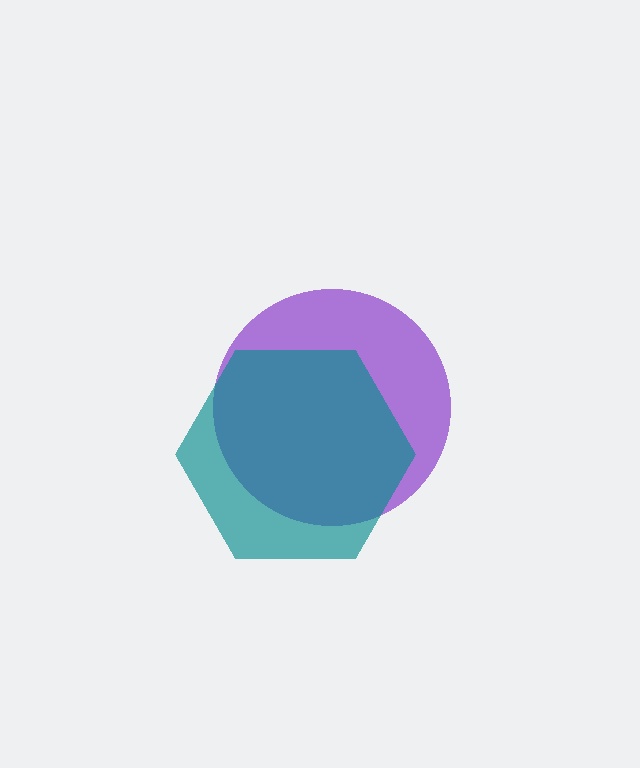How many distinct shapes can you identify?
There are 2 distinct shapes: a purple circle, a teal hexagon.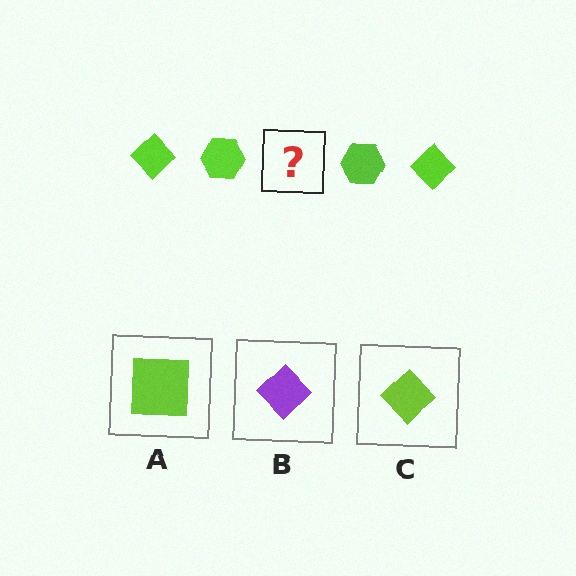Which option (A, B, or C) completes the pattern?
C.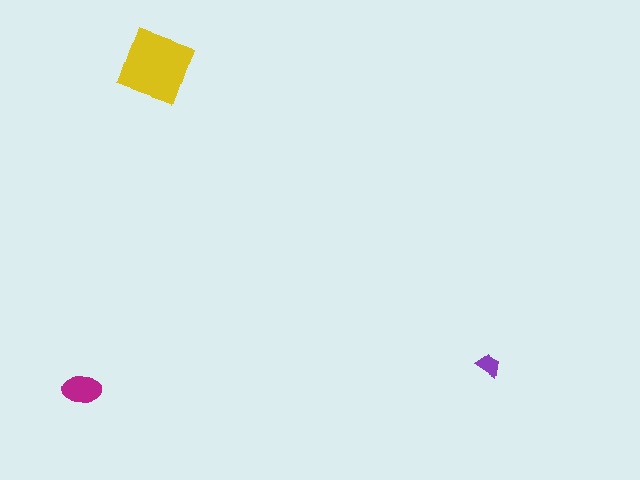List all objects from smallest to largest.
The purple trapezoid, the magenta ellipse, the yellow diamond.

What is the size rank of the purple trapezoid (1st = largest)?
3rd.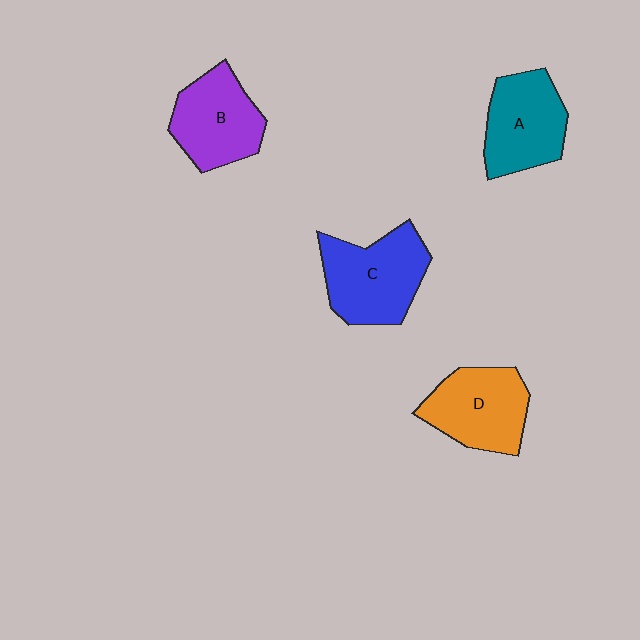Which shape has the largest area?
Shape C (blue).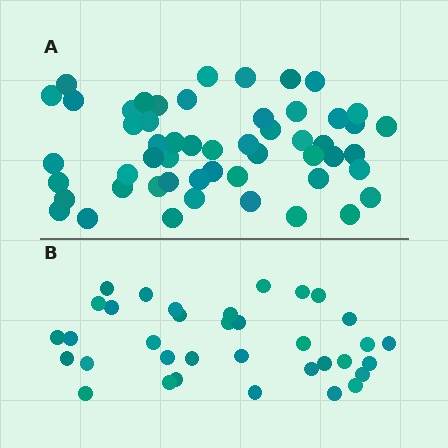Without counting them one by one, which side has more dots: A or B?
Region A (the top region) has more dots.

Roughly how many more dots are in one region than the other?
Region A has approximately 20 more dots than region B.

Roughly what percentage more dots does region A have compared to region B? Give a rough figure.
About 50% more.